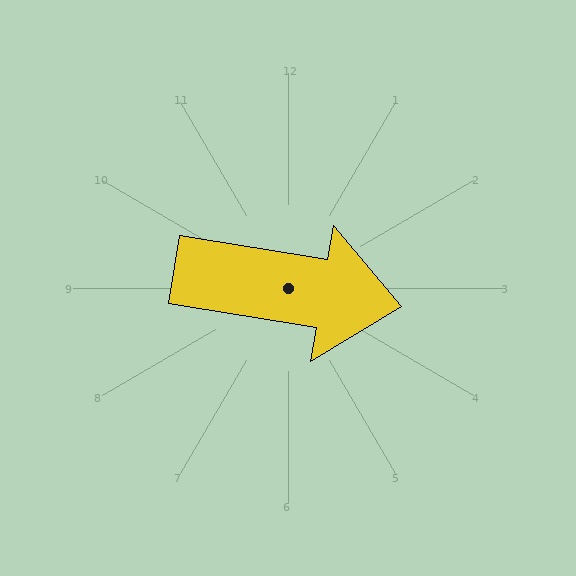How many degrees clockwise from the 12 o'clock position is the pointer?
Approximately 99 degrees.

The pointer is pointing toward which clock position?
Roughly 3 o'clock.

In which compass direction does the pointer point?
East.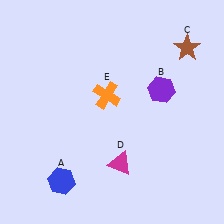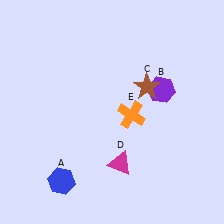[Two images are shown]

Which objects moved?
The objects that moved are: the brown star (C), the orange cross (E).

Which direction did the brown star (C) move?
The brown star (C) moved left.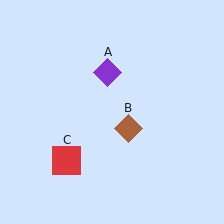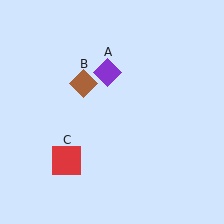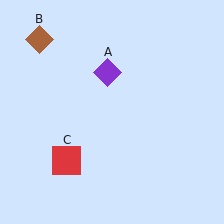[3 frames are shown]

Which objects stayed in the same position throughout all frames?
Purple diamond (object A) and red square (object C) remained stationary.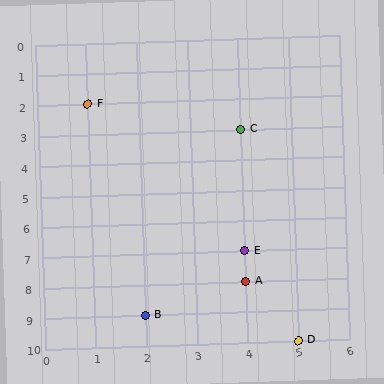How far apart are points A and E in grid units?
Points A and E are 1 row apart.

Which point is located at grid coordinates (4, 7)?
Point E is at (4, 7).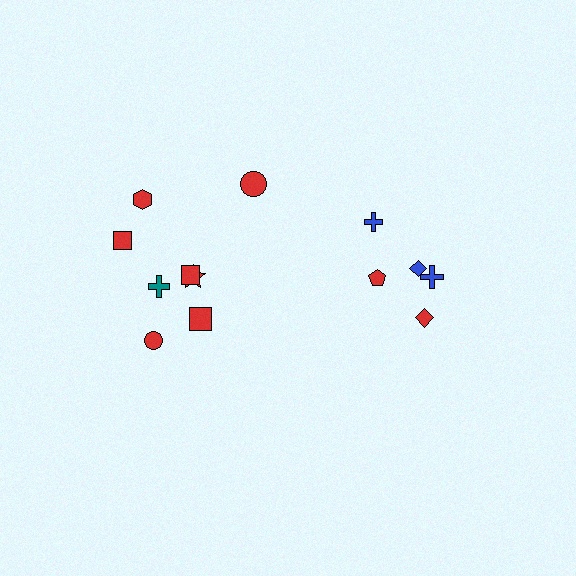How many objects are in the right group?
There are 5 objects.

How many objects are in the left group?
There are 8 objects.